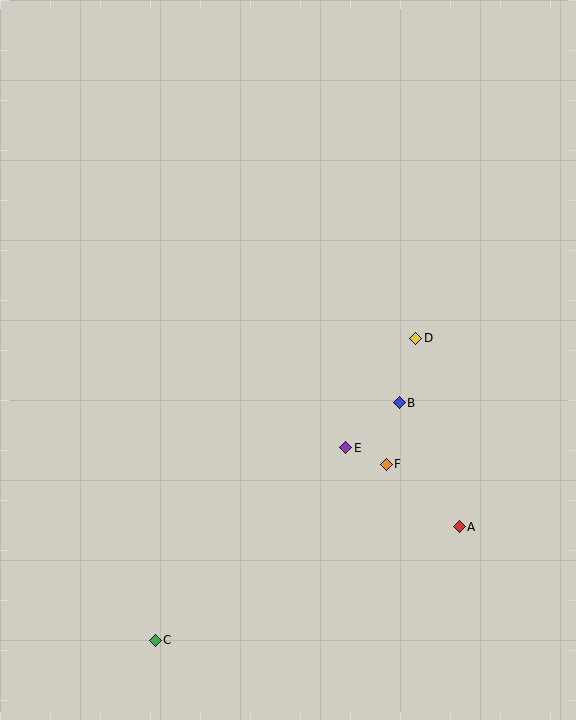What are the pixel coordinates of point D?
Point D is at (416, 338).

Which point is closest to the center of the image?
Point E at (346, 448) is closest to the center.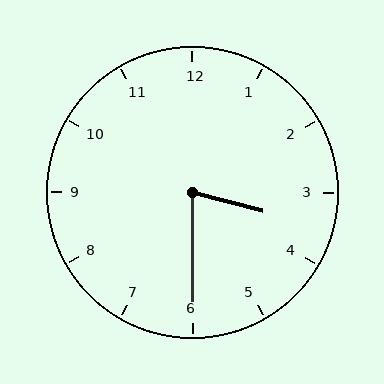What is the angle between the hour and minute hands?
Approximately 75 degrees.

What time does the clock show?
3:30.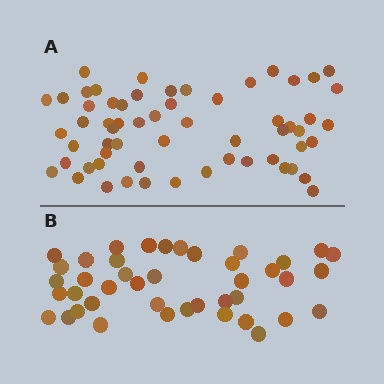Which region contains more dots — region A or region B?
Region A (the top region) has more dots.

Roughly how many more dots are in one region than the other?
Region A has approximately 20 more dots than region B.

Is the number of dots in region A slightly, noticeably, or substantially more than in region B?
Region A has noticeably more, but not dramatically so. The ratio is roughly 1.4 to 1.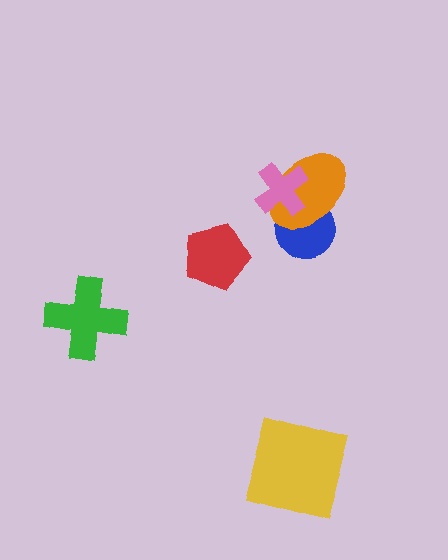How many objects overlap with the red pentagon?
0 objects overlap with the red pentagon.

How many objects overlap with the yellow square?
0 objects overlap with the yellow square.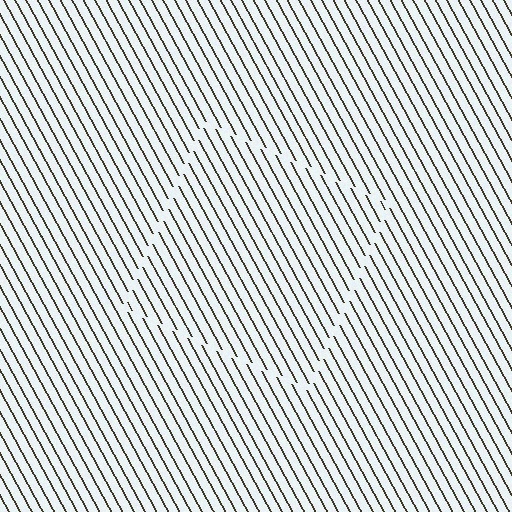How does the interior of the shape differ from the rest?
The interior of the shape contains the same grating, shifted by half a period — the contour is defined by the phase discontinuity where line-ends from the inner and outer gratings abut.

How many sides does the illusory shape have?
4 sides — the line-ends trace a square.